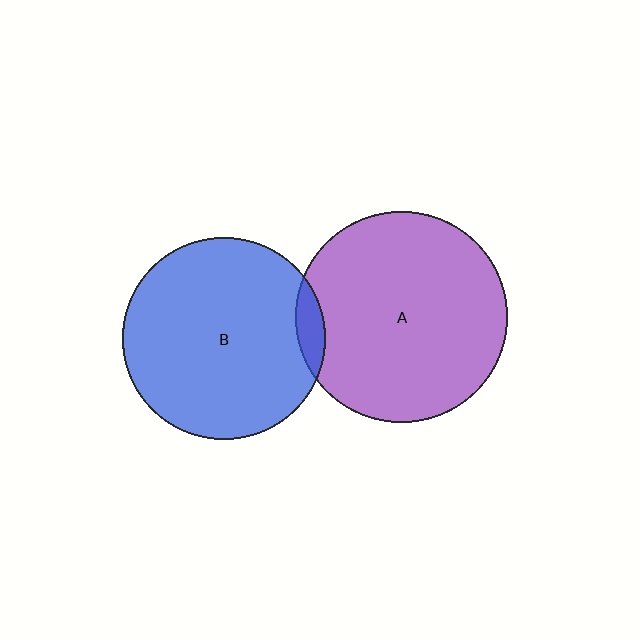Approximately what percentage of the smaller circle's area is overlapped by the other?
Approximately 5%.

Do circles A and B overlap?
Yes.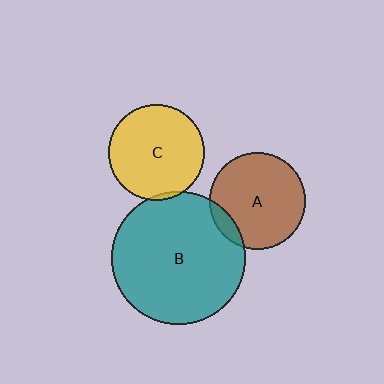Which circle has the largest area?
Circle B (teal).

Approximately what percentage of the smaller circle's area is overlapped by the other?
Approximately 5%.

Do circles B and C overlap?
Yes.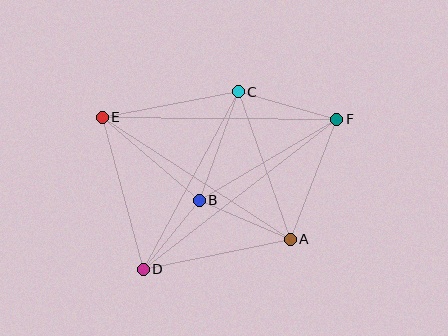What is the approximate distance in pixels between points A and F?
The distance between A and F is approximately 128 pixels.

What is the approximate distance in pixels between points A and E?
The distance between A and E is approximately 224 pixels.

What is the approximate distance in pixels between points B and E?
The distance between B and E is approximately 128 pixels.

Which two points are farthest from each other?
Points D and F are farthest from each other.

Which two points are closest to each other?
Points B and D are closest to each other.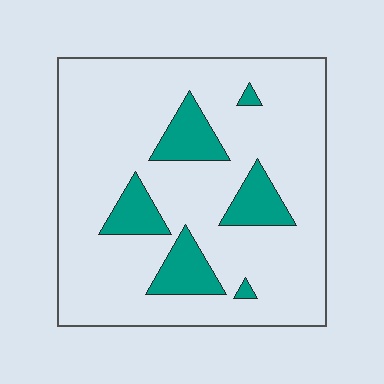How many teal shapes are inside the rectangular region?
6.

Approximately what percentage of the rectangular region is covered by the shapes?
Approximately 15%.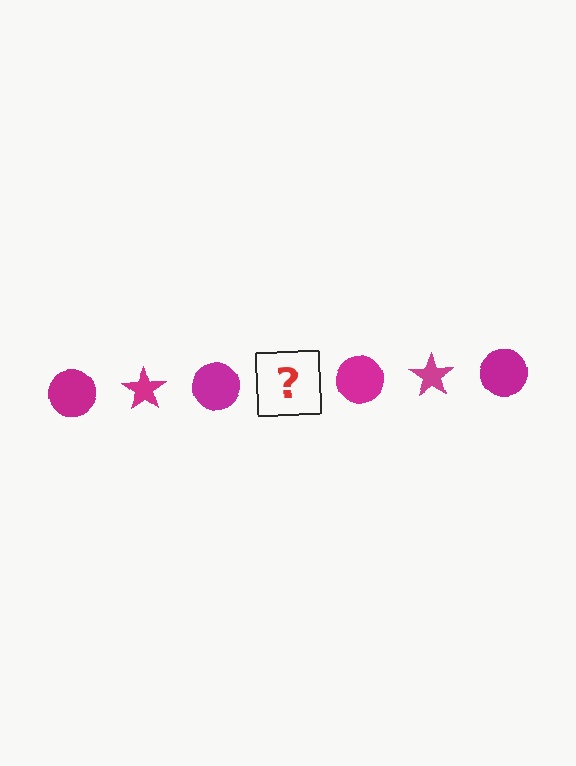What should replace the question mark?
The question mark should be replaced with a magenta star.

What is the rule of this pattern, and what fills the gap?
The rule is that the pattern cycles through circle, star shapes in magenta. The gap should be filled with a magenta star.